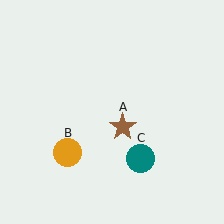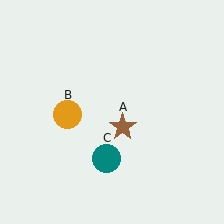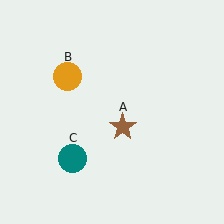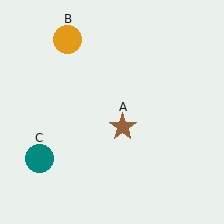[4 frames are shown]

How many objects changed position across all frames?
2 objects changed position: orange circle (object B), teal circle (object C).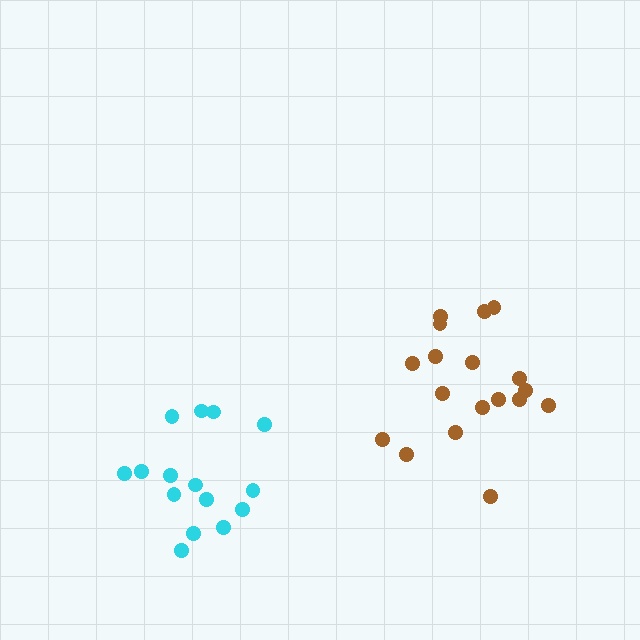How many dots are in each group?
Group 1: 15 dots, Group 2: 18 dots (33 total).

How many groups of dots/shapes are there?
There are 2 groups.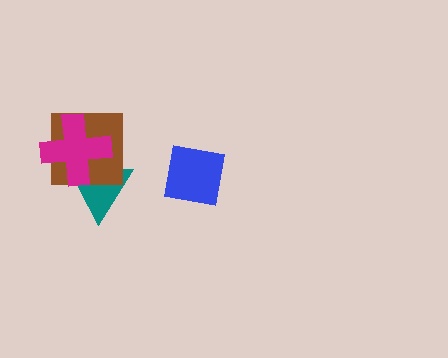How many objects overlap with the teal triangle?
2 objects overlap with the teal triangle.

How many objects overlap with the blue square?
0 objects overlap with the blue square.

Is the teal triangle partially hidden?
Yes, it is partially covered by another shape.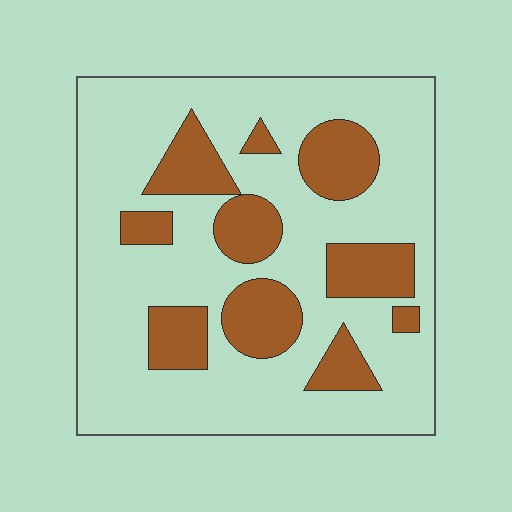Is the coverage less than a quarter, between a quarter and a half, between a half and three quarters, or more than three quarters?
Between a quarter and a half.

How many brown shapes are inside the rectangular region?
10.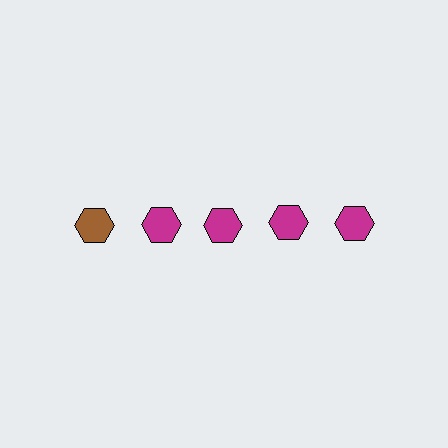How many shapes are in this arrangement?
There are 5 shapes arranged in a grid pattern.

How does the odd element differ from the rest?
It has a different color: brown instead of magenta.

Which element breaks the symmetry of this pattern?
The brown hexagon in the top row, leftmost column breaks the symmetry. All other shapes are magenta hexagons.